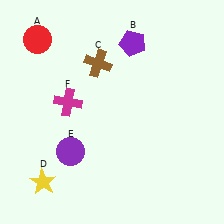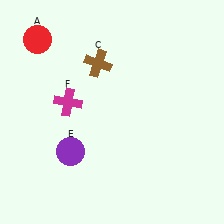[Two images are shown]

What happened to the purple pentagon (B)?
The purple pentagon (B) was removed in Image 2. It was in the top-right area of Image 1.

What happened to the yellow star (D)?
The yellow star (D) was removed in Image 2. It was in the bottom-left area of Image 1.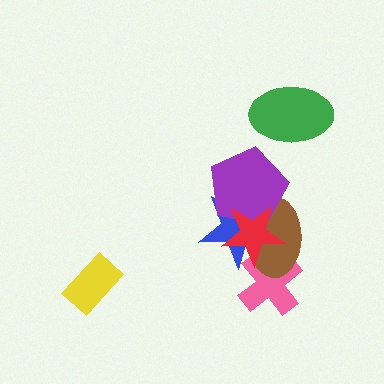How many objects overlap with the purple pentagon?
3 objects overlap with the purple pentagon.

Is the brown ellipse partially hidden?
Yes, it is partially covered by another shape.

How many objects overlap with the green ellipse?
0 objects overlap with the green ellipse.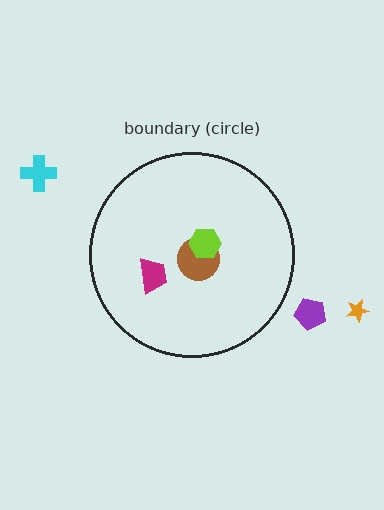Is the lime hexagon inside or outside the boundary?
Inside.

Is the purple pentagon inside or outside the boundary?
Outside.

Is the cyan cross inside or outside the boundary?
Outside.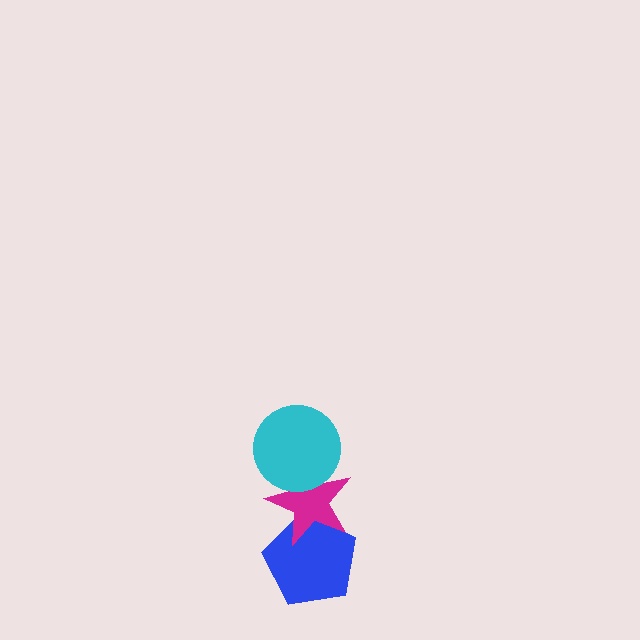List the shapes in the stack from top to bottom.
From top to bottom: the cyan circle, the magenta star, the blue pentagon.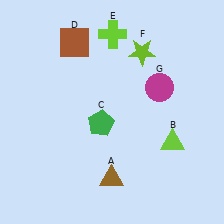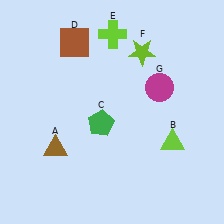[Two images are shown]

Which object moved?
The brown triangle (A) moved left.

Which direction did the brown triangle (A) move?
The brown triangle (A) moved left.